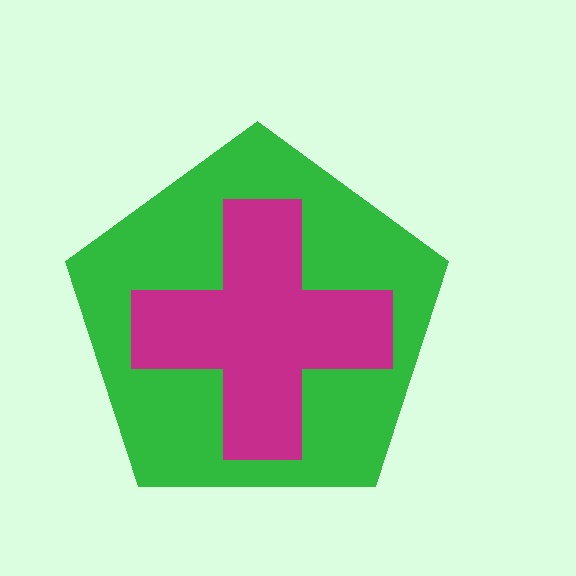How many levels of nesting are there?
2.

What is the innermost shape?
The magenta cross.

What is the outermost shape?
The green pentagon.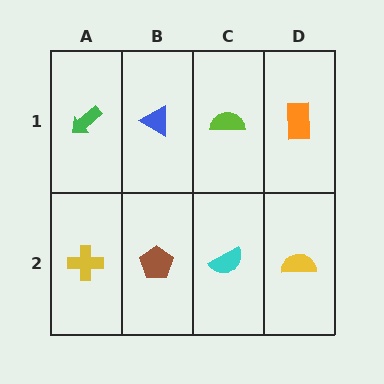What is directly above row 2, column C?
A lime semicircle.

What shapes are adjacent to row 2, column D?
An orange rectangle (row 1, column D), a cyan semicircle (row 2, column C).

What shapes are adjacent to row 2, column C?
A lime semicircle (row 1, column C), a brown pentagon (row 2, column B), a yellow semicircle (row 2, column D).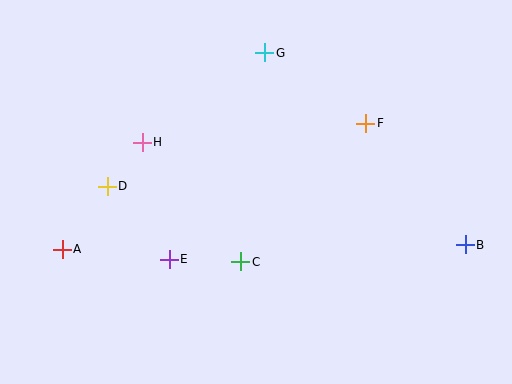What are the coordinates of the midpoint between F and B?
The midpoint between F and B is at (415, 184).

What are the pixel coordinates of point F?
Point F is at (366, 123).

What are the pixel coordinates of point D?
Point D is at (107, 186).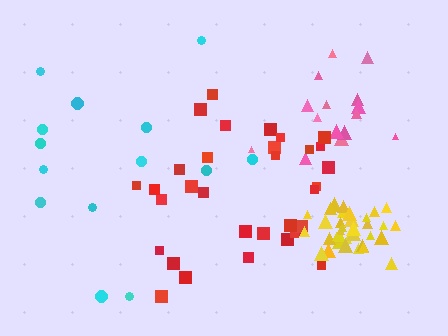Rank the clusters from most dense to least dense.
yellow, pink, red, cyan.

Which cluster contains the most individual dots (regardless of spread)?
Yellow (35).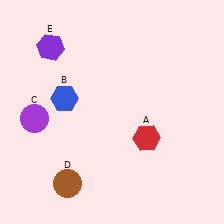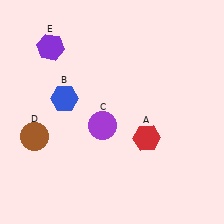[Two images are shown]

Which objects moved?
The objects that moved are: the purple circle (C), the brown circle (D).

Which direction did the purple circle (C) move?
The purple circle (C) moved right.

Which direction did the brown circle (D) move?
The brown circle (D) moved up.